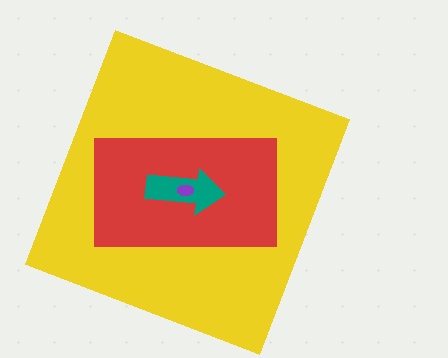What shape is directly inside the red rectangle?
The teal arrow.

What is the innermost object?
The purple ellipse.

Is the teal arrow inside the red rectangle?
Yes.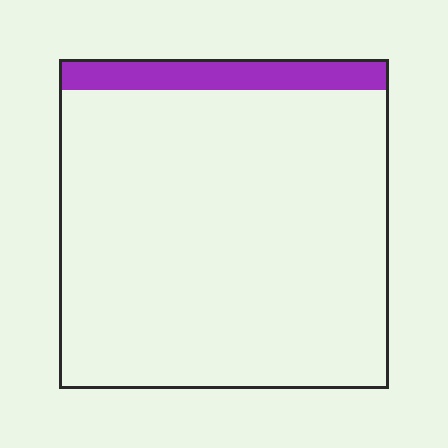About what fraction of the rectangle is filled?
About one tenth (1/10).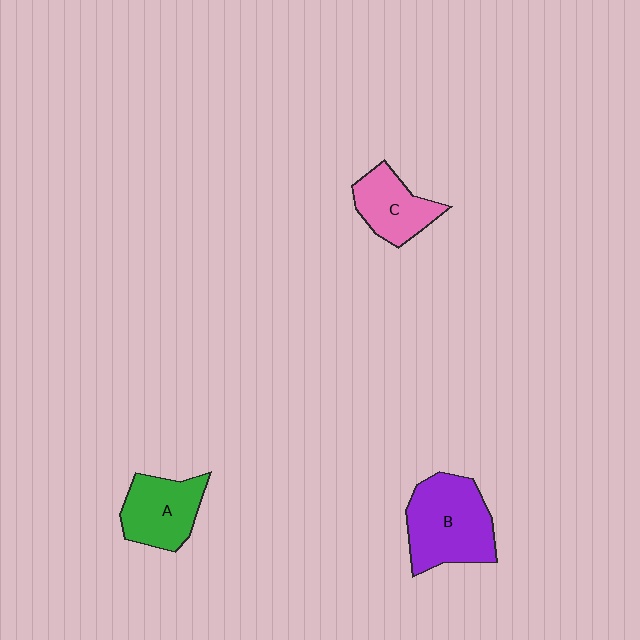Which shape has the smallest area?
Shape C (pink).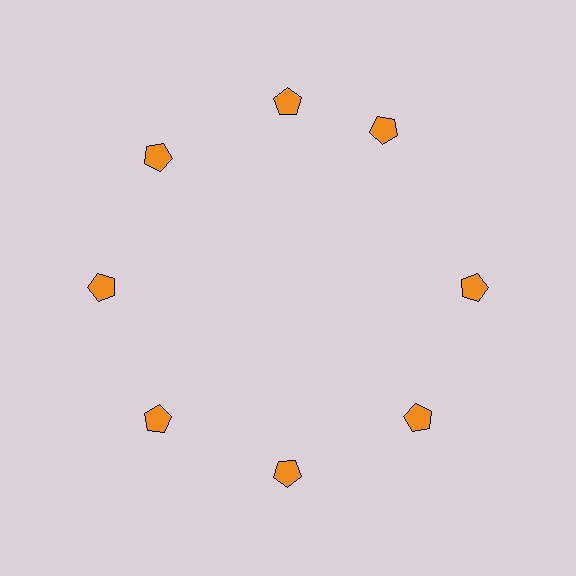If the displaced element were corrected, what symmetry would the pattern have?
It would have 8-fold rotational symmetry — the pattern would map onto itself every 45 degrees.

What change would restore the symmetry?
The symmetry would be restored by rotating it back into even spacing with its neighbors so that all 8 pentagons sit at equal angles and equal distance from the center.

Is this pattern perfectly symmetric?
No. The 8 orange pentagons are arranged in a ring, but one element near the 2 o'clock position is rotated out of alignment along the ring, breaking the 8-fold rotational symmetry.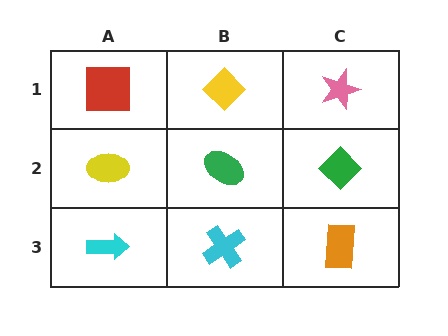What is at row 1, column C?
A pink star.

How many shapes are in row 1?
3 shapes.